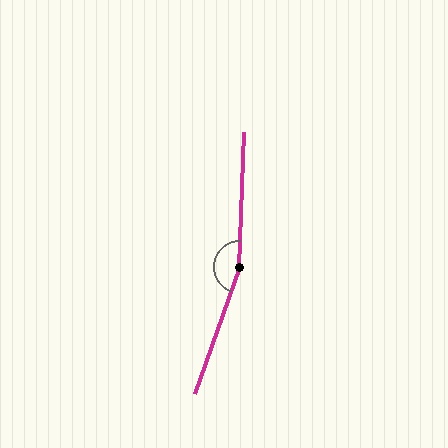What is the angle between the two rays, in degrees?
Approximately 163 degrees.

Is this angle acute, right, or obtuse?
It is obtuse.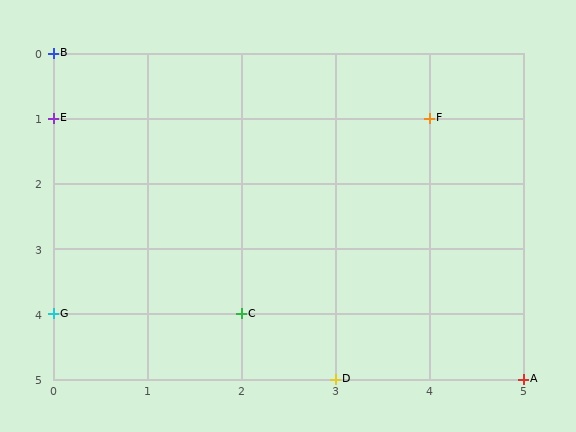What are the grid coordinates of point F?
Point F is at grid coordinates (4, 1).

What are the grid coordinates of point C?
Point C is at grid coordinates (2, 4).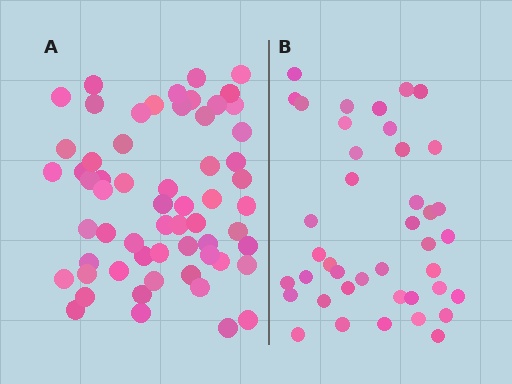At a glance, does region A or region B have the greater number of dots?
Region A (the left region) has more dots.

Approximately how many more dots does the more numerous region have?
Region A has approximately 20 more dots than region B.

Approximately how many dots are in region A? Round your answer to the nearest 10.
About 60 dots.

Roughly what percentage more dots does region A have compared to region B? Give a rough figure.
About 45% more.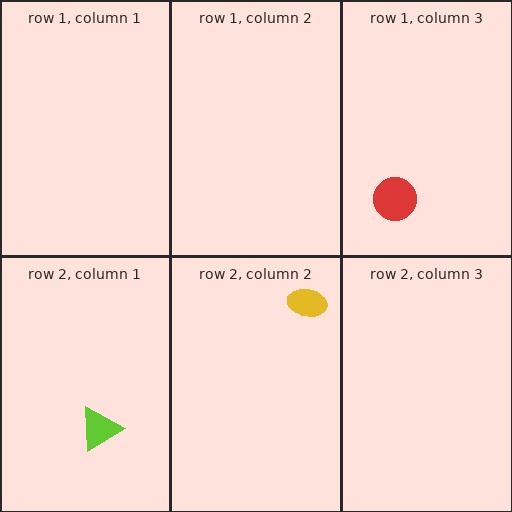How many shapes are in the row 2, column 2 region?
1.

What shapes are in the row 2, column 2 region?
The yellow ellipse.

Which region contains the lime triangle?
The row 2, column 1 region.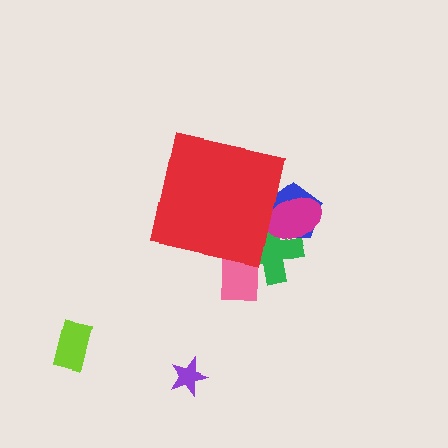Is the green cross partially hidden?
Yes, the green cross is partially hidden behind the red square.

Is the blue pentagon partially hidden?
Yes, the blue pentagon is partially hidden behind the red square.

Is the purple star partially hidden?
No, the purple star is fully visible.